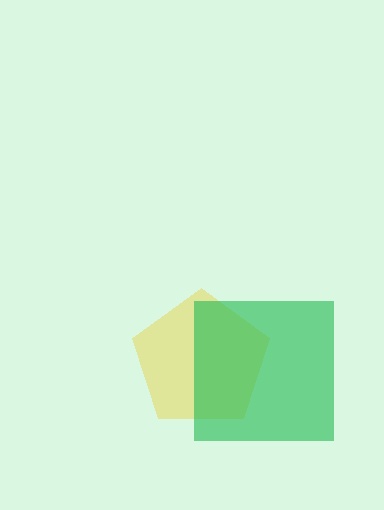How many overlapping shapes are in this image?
There are 2 overlapping shapes in the image.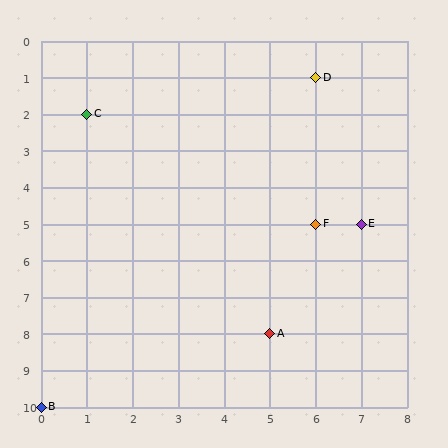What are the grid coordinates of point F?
Point F is at grid coordinates (6, 5).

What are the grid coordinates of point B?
Point B is at grid coordinates (0, 10).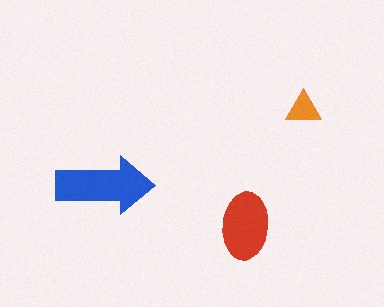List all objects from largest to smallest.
The blue arrow, the red ellipse, the orange triangle.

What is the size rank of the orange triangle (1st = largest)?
3rd.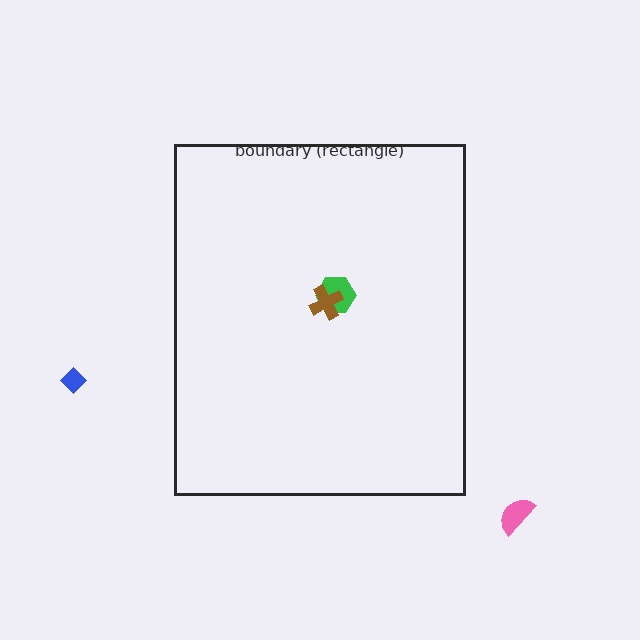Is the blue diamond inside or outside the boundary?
Outside.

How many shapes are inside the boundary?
2 inside, 2 outside.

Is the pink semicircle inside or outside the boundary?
Outside.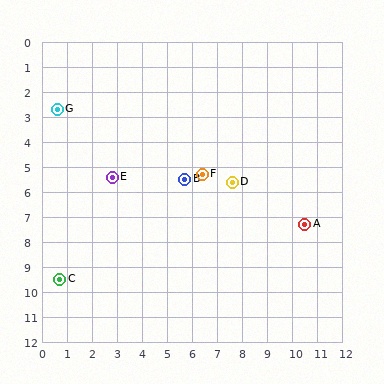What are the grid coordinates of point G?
Point G is at approximately (0.6, 2.7).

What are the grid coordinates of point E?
Point E is at approximately (2.8, 5.4).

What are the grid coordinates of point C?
Point C is at approximately (0.7, 9.5).